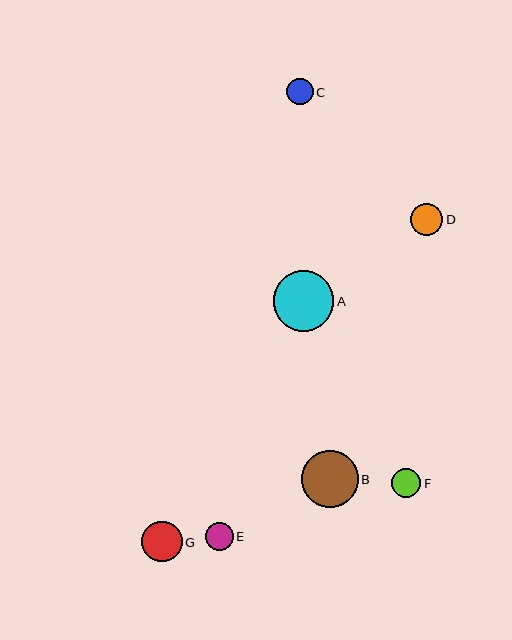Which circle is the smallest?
Circle C is the smallest with a size of approximately 26 pixels.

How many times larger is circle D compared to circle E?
Circle D is approximately 1.2 times the size of circle E.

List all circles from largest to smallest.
From largest to smallest: A, B, G, D, F, E, C.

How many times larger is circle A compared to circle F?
Circle A is approximately 2.1 times the size of circle F.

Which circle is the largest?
Circle A is the largest with a size of approximately 61 pixels.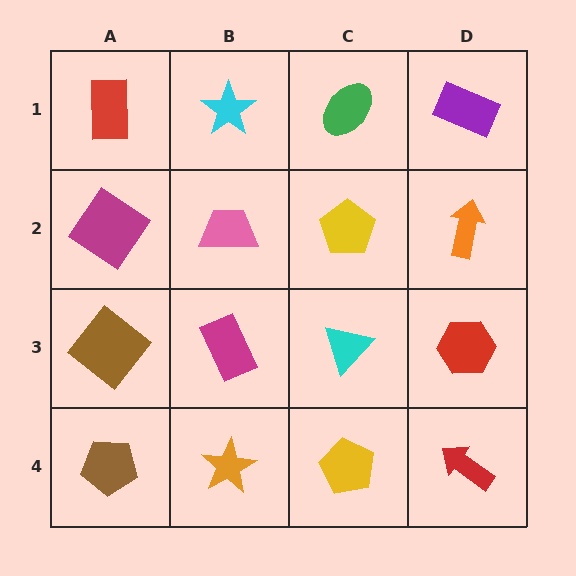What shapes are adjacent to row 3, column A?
A magenta diamond (row 2, column A), a brown pentagon (row 4, column A), a magenta rectangle (row 3, column B).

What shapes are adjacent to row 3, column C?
A yellow pentagon (row 2, column C), a yellow pentagon (row 4, column C), a magenta rectangle (row 3, column B), a red hexagon (row 3, column D).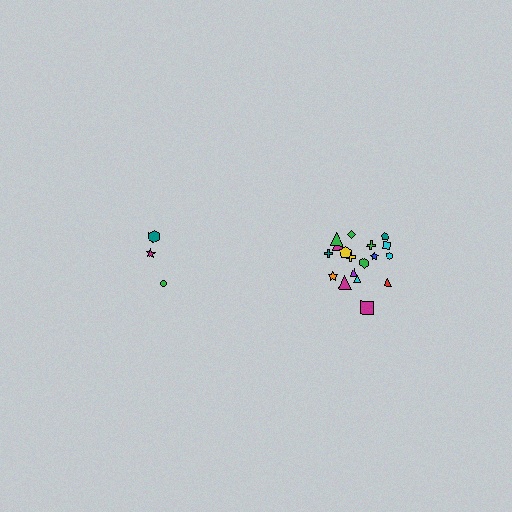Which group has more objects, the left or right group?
The right group.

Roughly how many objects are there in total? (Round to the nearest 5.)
Roughly 20 objects in total.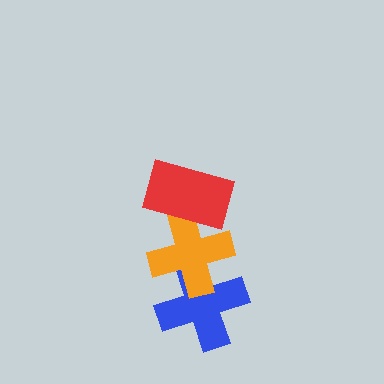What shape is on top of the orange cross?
The red rectangle is on top of the orange cross.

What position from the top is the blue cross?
The blue cross is 3rd from the top.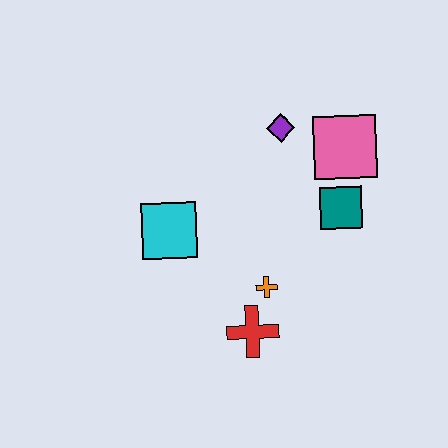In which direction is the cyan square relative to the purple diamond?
The cyan square is to the left of the purple diamond.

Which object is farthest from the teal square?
The cyan square is farthest from the teal square.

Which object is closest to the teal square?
The pink square is closest to the teal square.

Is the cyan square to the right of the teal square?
No